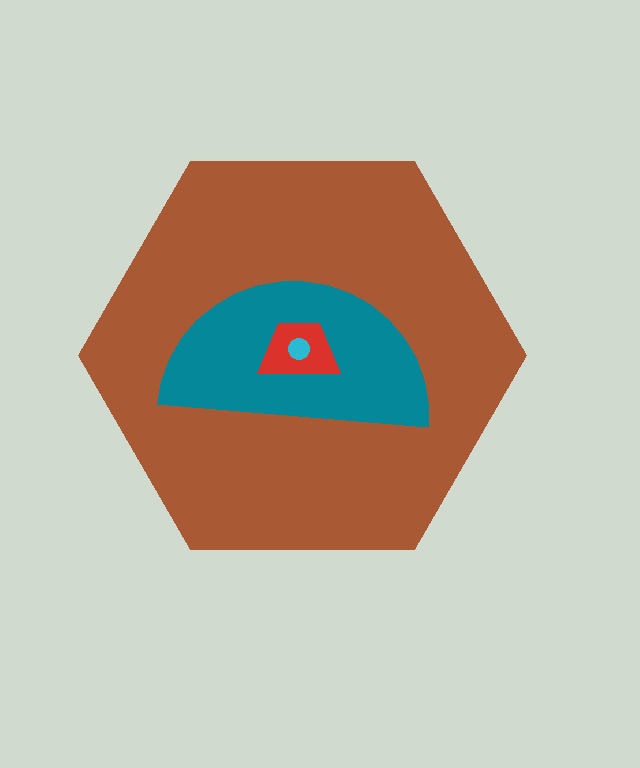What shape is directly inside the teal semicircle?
The red trapezoid.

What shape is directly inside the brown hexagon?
The teal semicircle.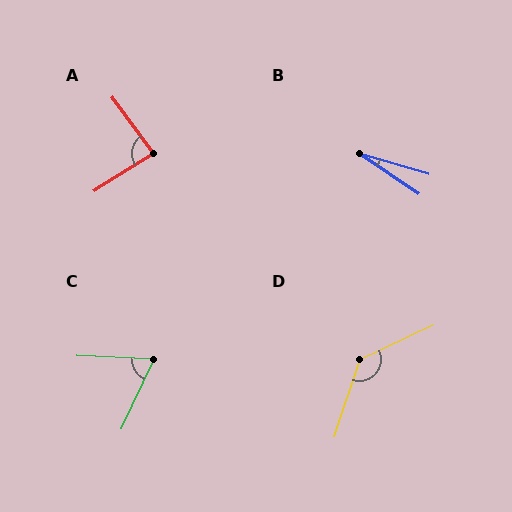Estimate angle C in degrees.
Approximately 68 degrees.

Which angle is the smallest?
B, at approximately 18 degrees.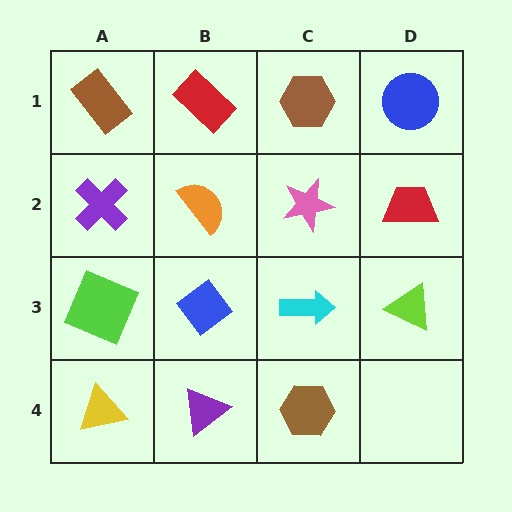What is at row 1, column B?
A red rectangle.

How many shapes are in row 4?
3 shapes.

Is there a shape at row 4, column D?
No, that cell is empty.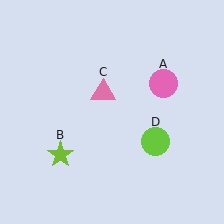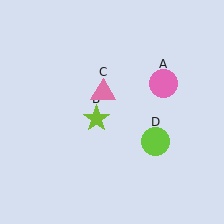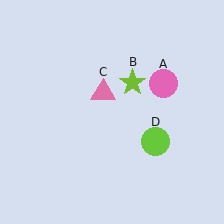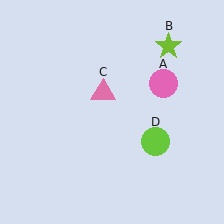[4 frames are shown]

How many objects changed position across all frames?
1 object changed position: lime star (object B).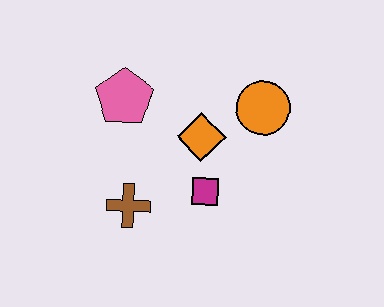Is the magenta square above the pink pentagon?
No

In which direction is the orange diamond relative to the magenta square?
The orange diamond is above the magenta square.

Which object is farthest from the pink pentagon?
The orange circle is farthest from the pink pentagon.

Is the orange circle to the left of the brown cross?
No